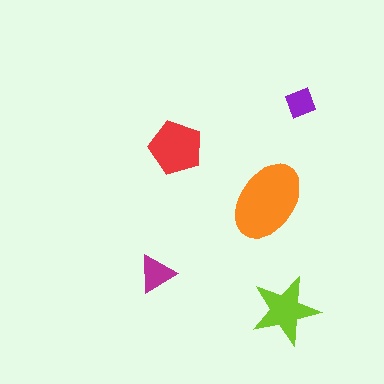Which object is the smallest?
The purple diamond.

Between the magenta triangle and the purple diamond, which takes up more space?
The magenta triangle.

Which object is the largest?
The orange ellipse.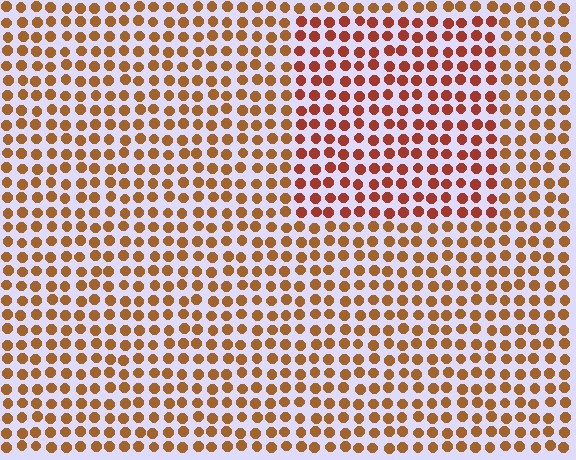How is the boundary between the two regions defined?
The boundary is defined purely by a slight shift in hue (about 22 degrees). Spacing, size, and orientation are identical on both sides.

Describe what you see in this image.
The image is filled with small brown elements in a uniform arrangement. A rectangle-shaped region is visible where the elements are tinted to a slightly different hue, forming a subtle color boundary.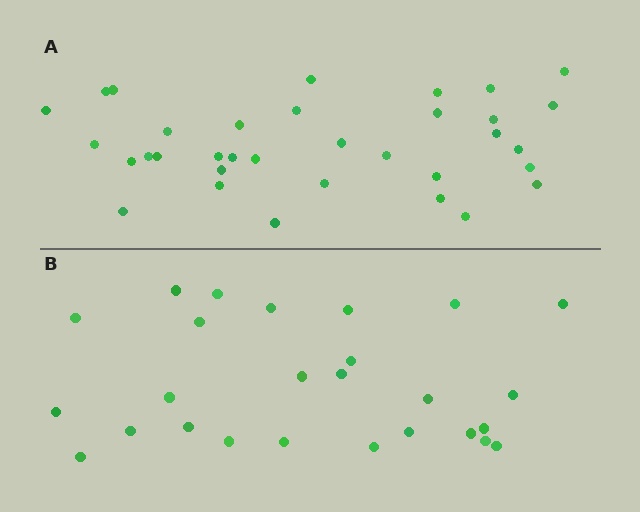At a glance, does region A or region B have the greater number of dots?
Region A (the top region) has more dots.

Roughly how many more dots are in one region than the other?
Region A has roughly 8 or so more dots than region B.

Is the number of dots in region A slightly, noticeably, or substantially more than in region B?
Region A has noticeably more, but not dramatically so. The ratio is roughly 1.3 to 1.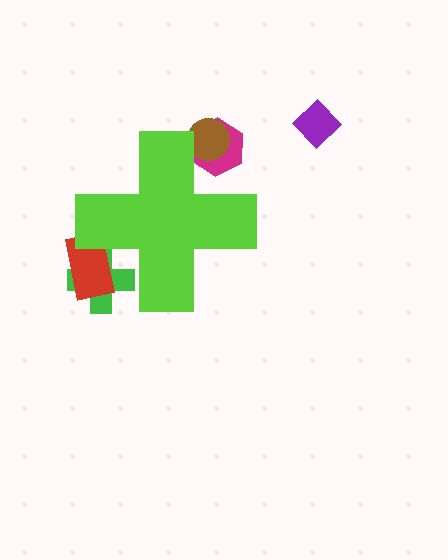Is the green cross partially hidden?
Yes, the green cross is partially hidden behind the lime cross.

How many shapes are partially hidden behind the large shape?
4 shapes are partially hidden.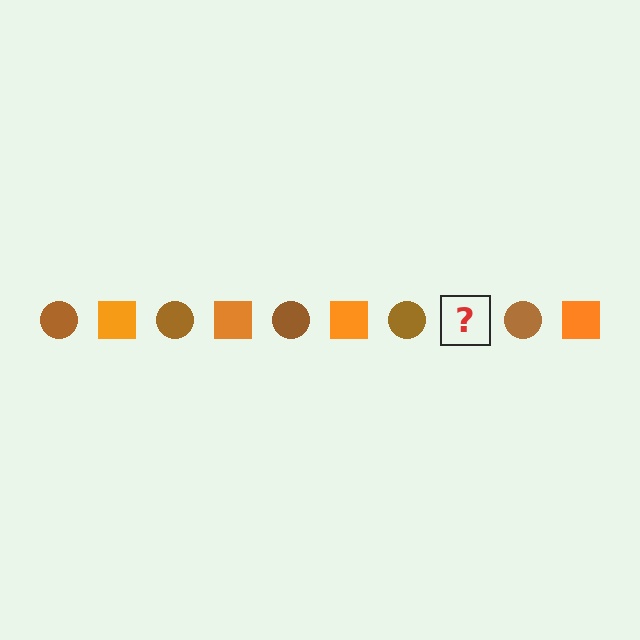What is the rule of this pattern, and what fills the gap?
The rule is that the pattern alternates between brown circle and orange square. The gap should be filled with an orange square.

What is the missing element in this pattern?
The missing element is an orange square.